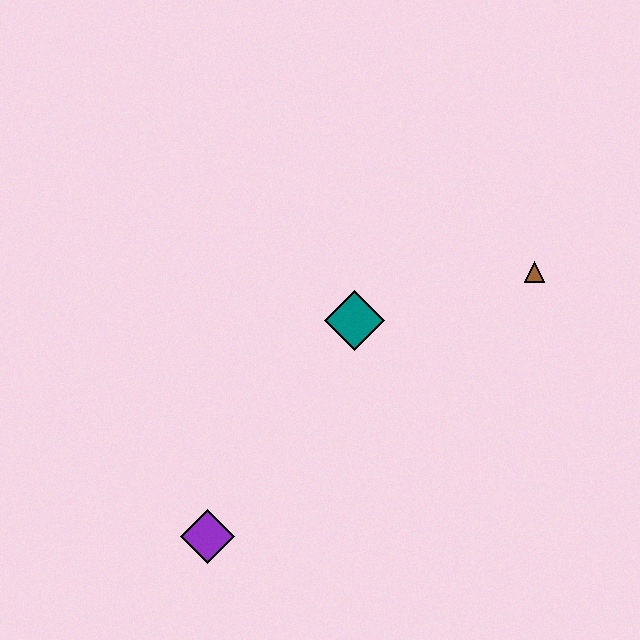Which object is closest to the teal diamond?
The brown triangle is closest to the teal diamond.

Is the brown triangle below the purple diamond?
No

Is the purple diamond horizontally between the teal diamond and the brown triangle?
No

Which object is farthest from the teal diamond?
The purple diamond is farthest from the teal diamond.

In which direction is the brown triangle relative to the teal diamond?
The brown triangle is to the right of the teal diamond.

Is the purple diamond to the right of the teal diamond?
No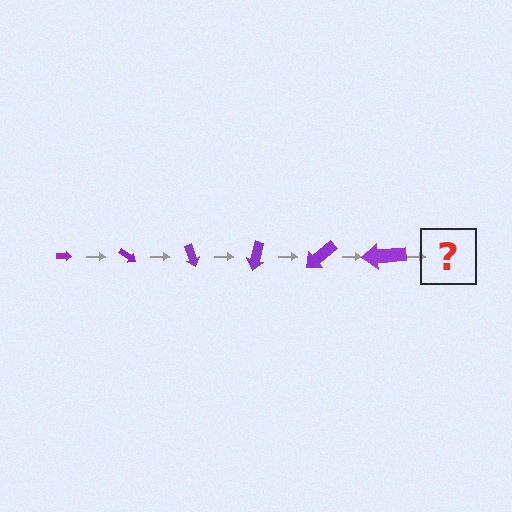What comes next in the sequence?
The next element should be an arrow, larger than the previous one and rotated 210 degrees from the start.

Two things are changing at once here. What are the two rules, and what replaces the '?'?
The two rules are that the arrow grows larger each step and it rotates 35 degrees each step. The '?' should be an arrow, larger than the previous one and rotated 210 degrees from the start.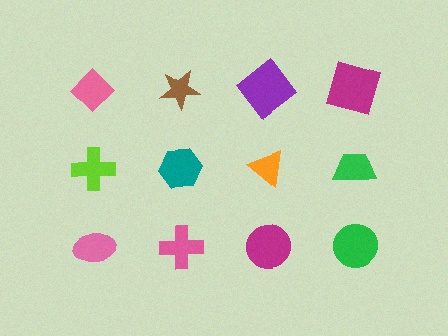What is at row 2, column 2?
A teal hexagon.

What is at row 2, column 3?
An orange triangle.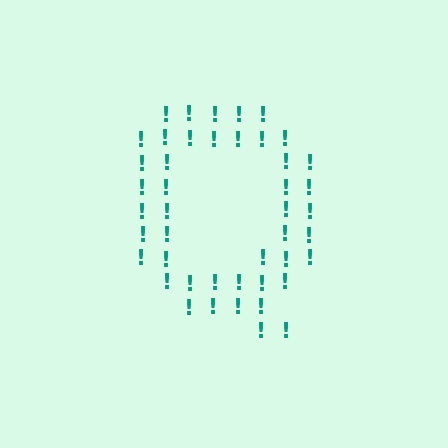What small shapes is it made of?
It is made of small exclamation marks.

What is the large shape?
The large shape is the letter Q.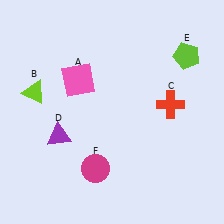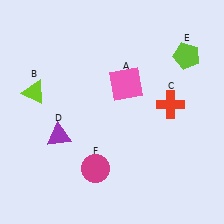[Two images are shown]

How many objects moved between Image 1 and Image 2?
1 object moved between the two images.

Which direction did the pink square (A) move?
The pink square (A) moved right.